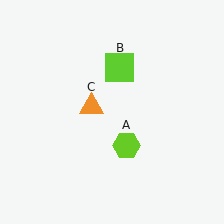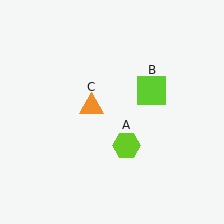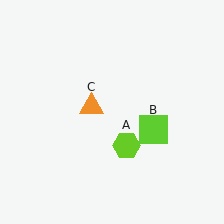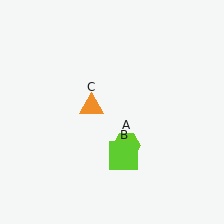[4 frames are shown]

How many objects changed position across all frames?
1 object changed position: lime square (object B).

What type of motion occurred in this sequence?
The lime square (object B) rotated clockwise around the center of the scene.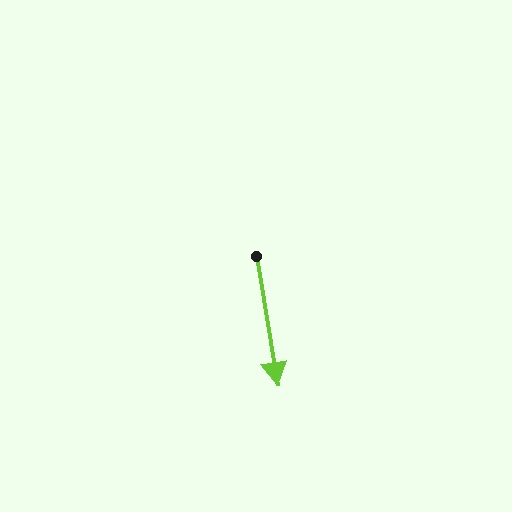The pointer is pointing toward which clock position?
Roughly 6 o'clock.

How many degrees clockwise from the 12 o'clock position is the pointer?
Approximately 171 degrees.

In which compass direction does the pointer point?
South.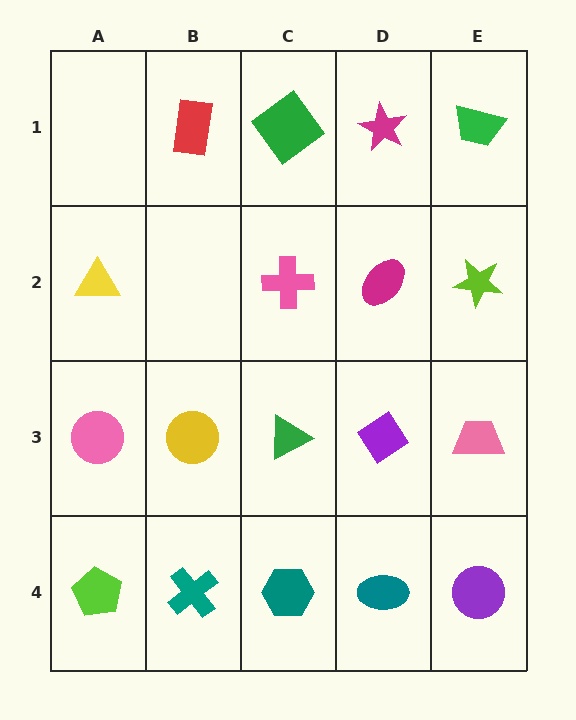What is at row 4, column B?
A teal cross.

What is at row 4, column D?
A teal ellipse.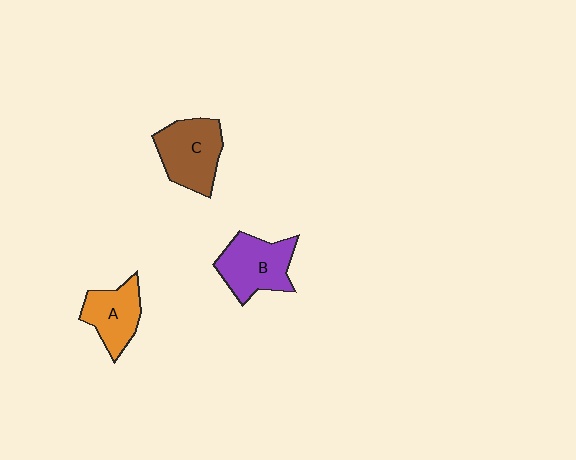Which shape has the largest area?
Shape C (brown).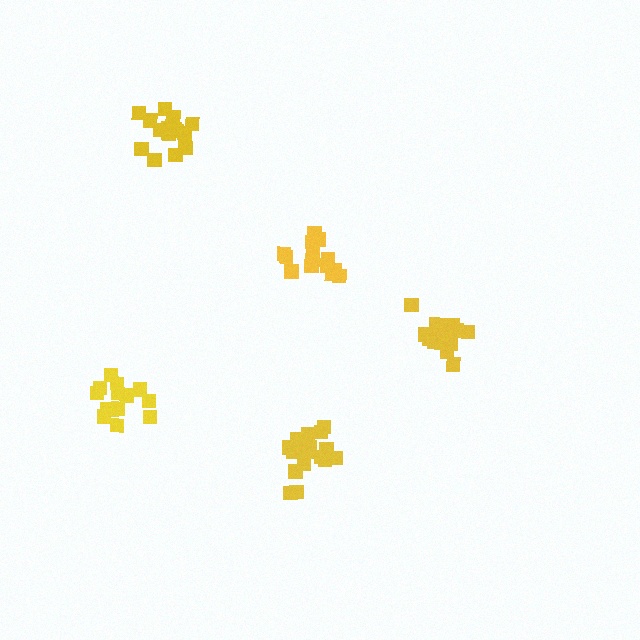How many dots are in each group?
Group 1: 15 dots, Group 2: 14 dots, Group 3: 15 dots, Group 4: 18 dots, Group 5: 19 dots (81 total).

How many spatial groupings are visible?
There are 5 spatial groupings.